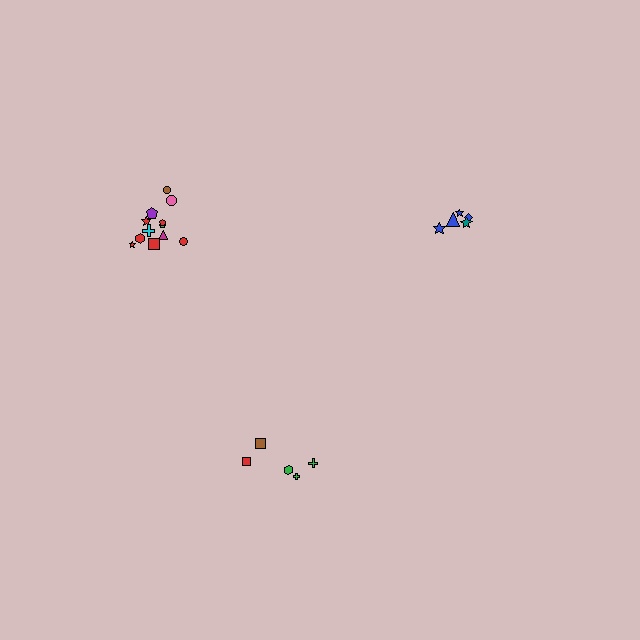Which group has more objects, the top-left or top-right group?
The top-left group.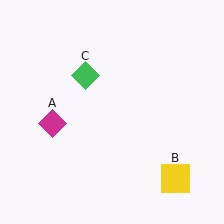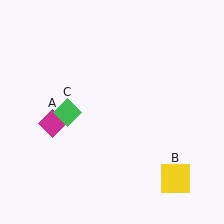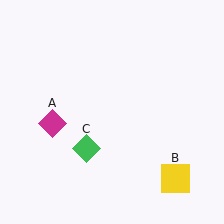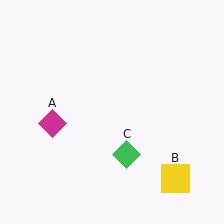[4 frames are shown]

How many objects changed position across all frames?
1 object changed position: green diamond (object C).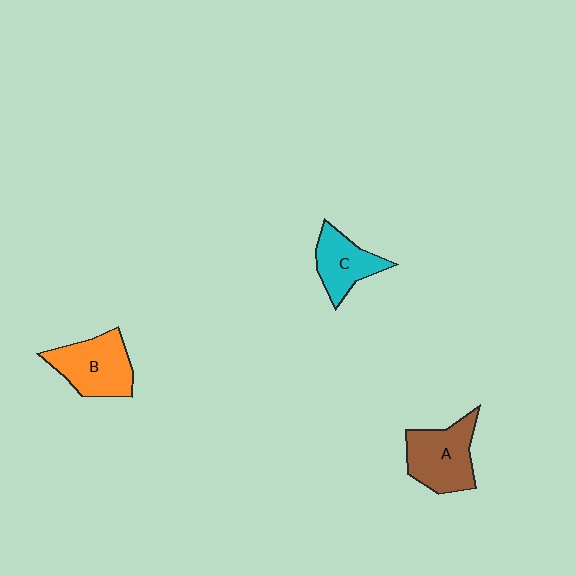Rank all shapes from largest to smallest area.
From largest to smallest: A (brown), B (orange), C (cyan).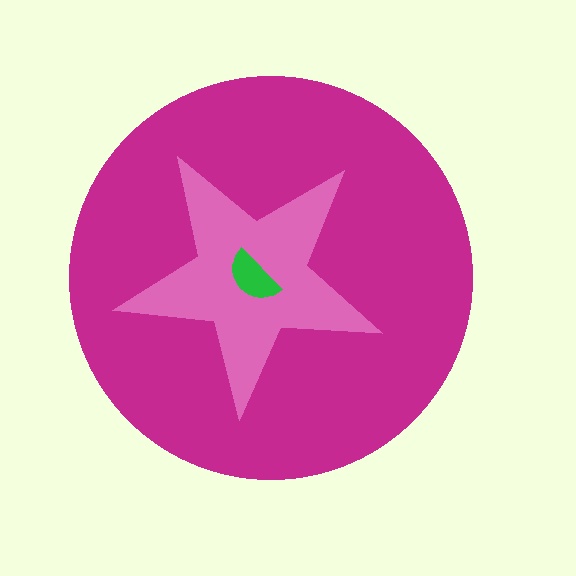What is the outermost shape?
The magenta circle.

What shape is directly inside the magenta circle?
The pink star.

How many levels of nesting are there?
3.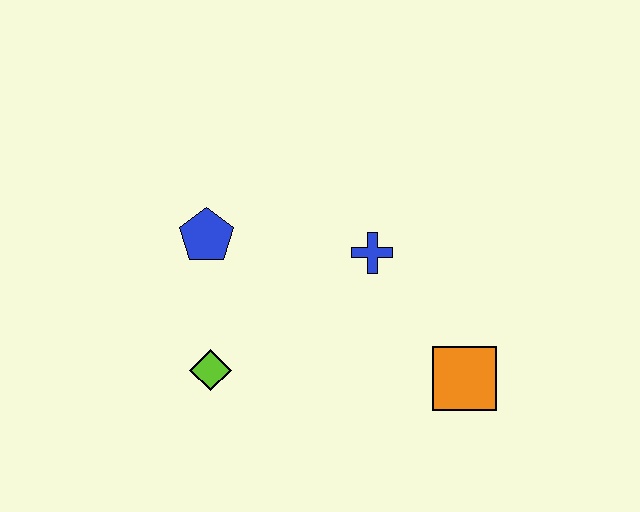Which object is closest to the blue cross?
The orange square is closest to the blue cross.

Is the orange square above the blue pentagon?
No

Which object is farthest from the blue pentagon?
The orange square is farthest from the blue pentagon.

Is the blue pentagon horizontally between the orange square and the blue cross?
No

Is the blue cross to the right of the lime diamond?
Yes